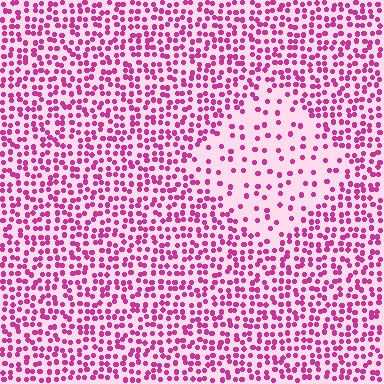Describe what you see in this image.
The image contains small magenta elements arranged at two different densities. A diamond-shaped region is visible where the elements are less densely packed than the surrounding area.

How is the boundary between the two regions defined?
The boundary is defined by a change in element density (approximately 2.5x ratio). All elements are the same color, size, and shape.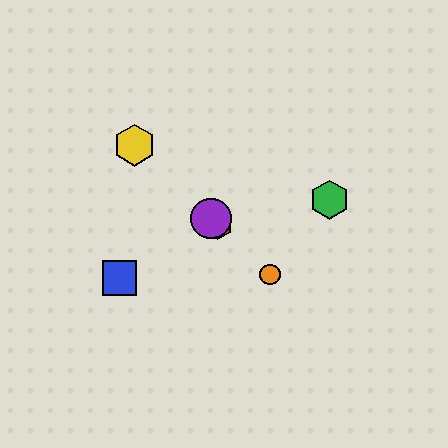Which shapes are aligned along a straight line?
The red hexagon, the yellow hexagon, the purple circle, the orange circle are aligned along a straight line.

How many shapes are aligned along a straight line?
4 shapes (the red hexagon, the yellow hexagon, the purple circle, the orange circle) are aligned along a straight line.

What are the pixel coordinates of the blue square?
The blue square is at (119, 278).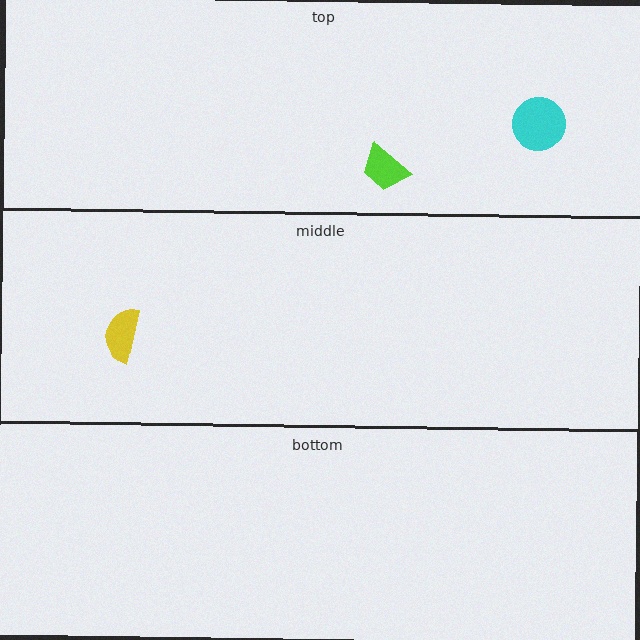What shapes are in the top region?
The lime trapezoid, the cyan circle.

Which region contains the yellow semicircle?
The middle region.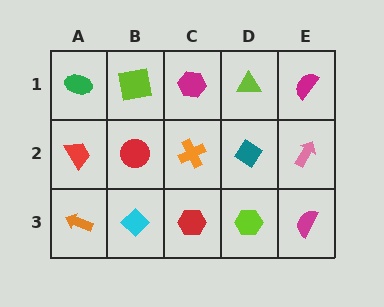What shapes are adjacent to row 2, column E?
A magenta semicircle (row 1, column E), a magenta semicircle (row 3, column E), a teal diamond (row 2, column D).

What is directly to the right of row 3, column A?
A cyan diamond.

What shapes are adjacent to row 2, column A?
A green ellipse (row 1, column A), an orange arrow (row 3, column A), a red circle (row 2, column B).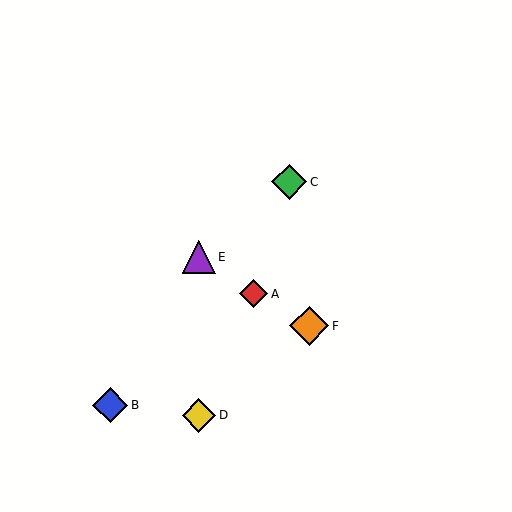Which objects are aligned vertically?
Objects D, E are aligned vertically.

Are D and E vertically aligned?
Yes, both are at x≈199.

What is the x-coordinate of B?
Object B is at x≈110.